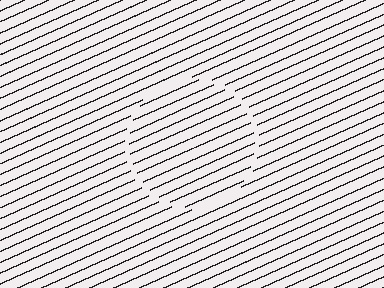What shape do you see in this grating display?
An illusory circle. The interior of the shape contains the same grating, shifted by half a period — the contour is defined by the phase discontinuity where line-ends from the inner and outer gratings abut.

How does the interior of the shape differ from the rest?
The interior of the shape contains the same grating, shifted by half a period — the contour is defined by the phase discontinuity where line-ends from the inner and outer gratings abut.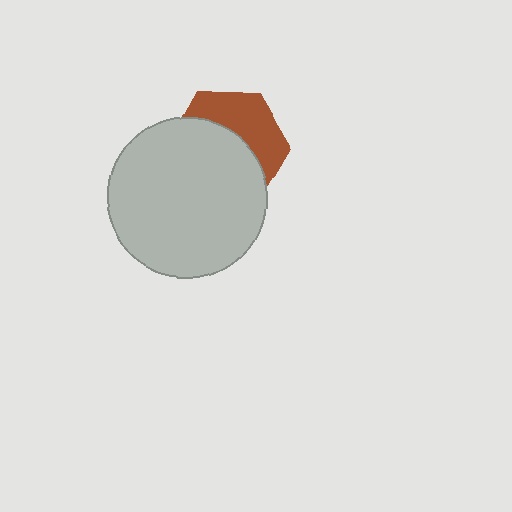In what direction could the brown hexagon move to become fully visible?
The brown hexagon could move up. That would shift it out from behind the light gray circle entirely.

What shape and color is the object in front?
The object in front is a light gray circle.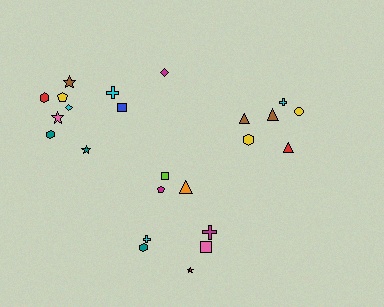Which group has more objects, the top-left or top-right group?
The top-left group.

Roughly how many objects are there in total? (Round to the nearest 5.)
Roughly 25 objects in total.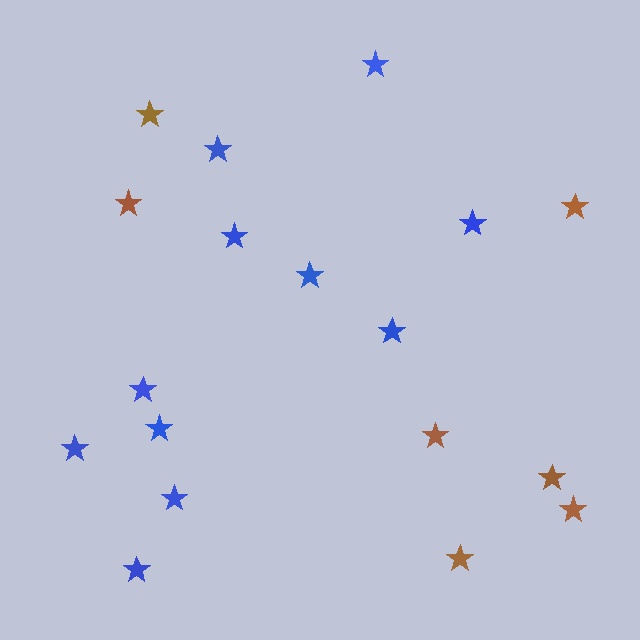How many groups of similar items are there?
There are 2 groups: one group of brown stars (7) and one group of blue stars (11).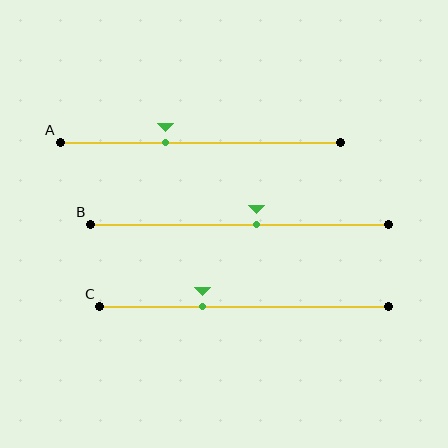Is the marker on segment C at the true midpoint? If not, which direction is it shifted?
No, the marker on segment C is shifted to the left by about 14% of the segment length.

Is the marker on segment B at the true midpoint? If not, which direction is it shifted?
No, the marker on segment B is shifted to the right by about 6% of the segment length.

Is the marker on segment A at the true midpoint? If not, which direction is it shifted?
No, the marker on segment A is shifted to the left by about 12% of the segment length.